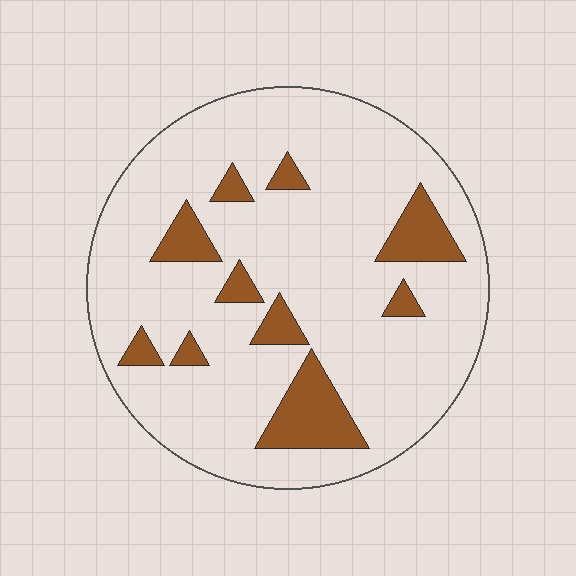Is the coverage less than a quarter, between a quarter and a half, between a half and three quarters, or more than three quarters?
Less than a quarter.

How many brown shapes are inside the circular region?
10.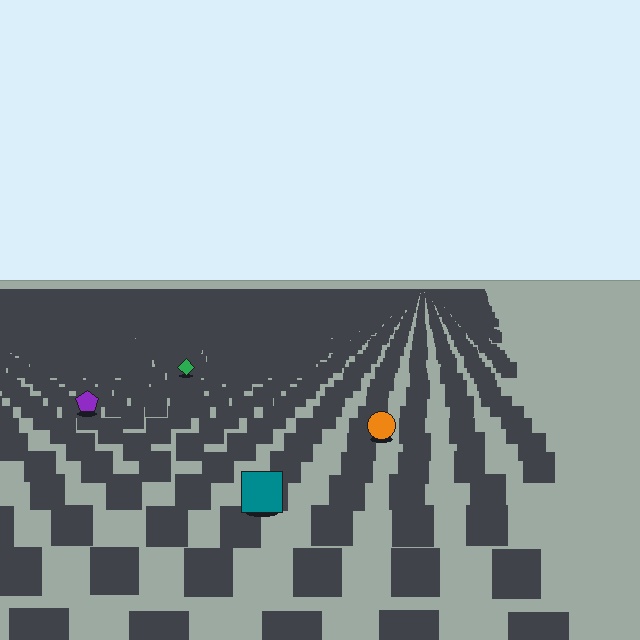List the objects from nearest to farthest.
From nearest to farthest: the teal square, the orange circle, the purple pentagon, the green diamond.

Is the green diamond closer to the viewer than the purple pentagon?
No. The purple pentagon is closer — you can tell from the texture gradient: the ground texture is coarser near it.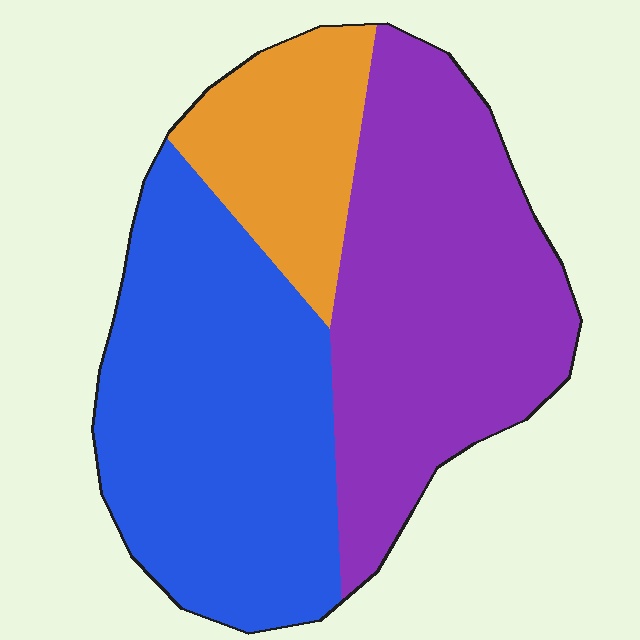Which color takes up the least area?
Orange, at roughly 15%.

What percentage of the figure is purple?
Purple covers around 40% of the figure.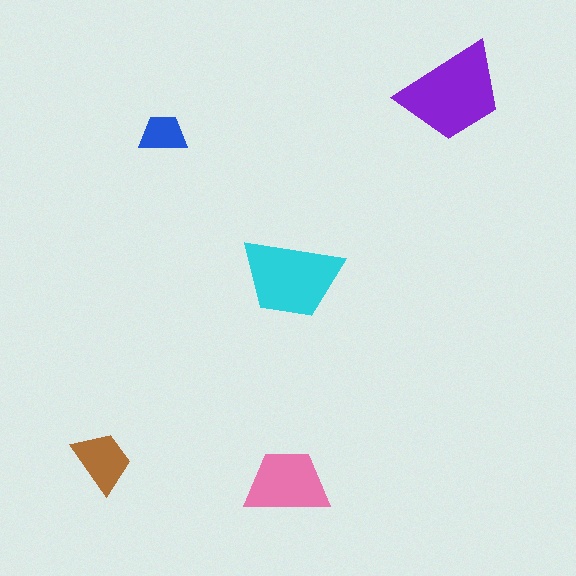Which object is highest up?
The purple trapezoid is topmost.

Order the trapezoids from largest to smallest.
the purple one, the cyan one, the pink one, the brown one, the blue one.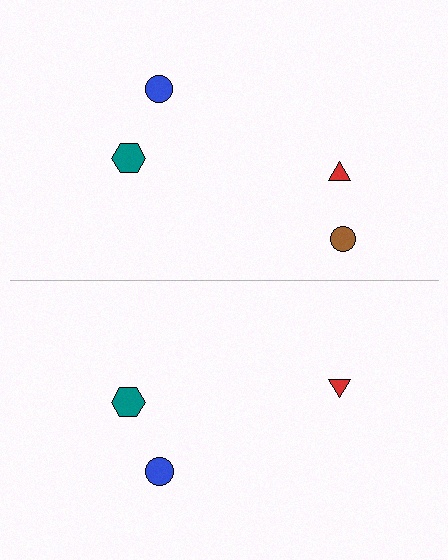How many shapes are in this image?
There are 7 shapes in this image.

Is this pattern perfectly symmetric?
No, the pattern is not perfectly symmetric. A brown circle is missing from the bottom side.